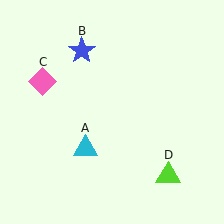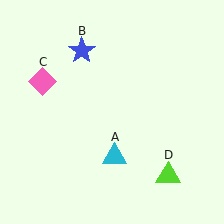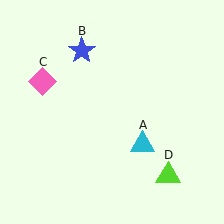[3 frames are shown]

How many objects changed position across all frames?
1 object changed position: cyan triangle (object A).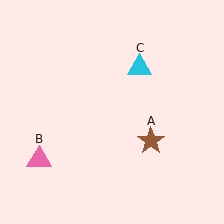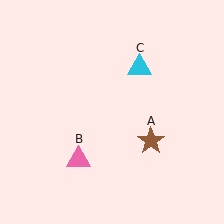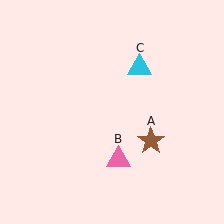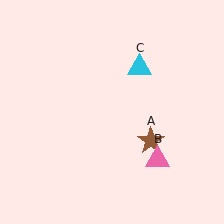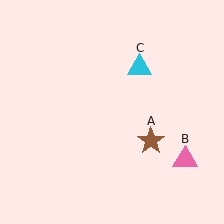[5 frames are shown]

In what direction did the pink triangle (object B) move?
The pink triangle (object B) moved right.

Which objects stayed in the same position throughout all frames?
Brown star (object A) and cyan triangle (object C) remained stationary.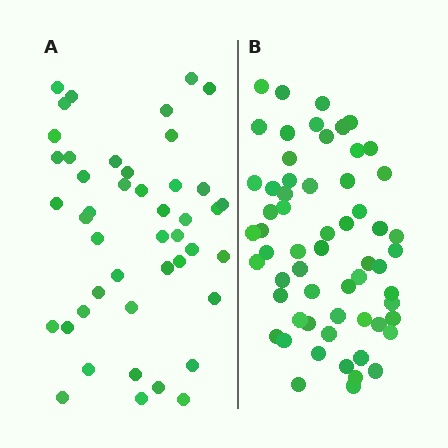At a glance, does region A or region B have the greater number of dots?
Region B (the right region) has more dots.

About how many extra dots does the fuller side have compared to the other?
Region B has approximately 15 more dots than region A.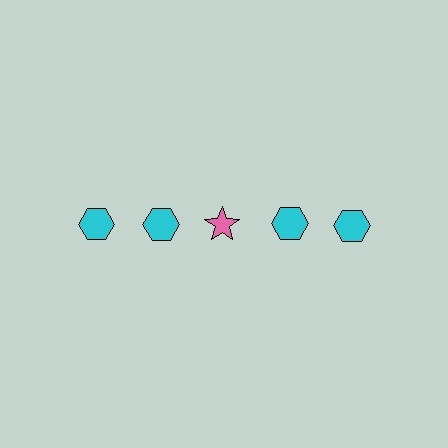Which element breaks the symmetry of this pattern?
The pink star in the top row, center column breaks the symmetry. All other shapes are cyan hexagons.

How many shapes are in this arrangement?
There are 5 shapes arranged in a grid pattern.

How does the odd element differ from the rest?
It differs in both color (pink instead of cyan) and shape (star instead of hexagon).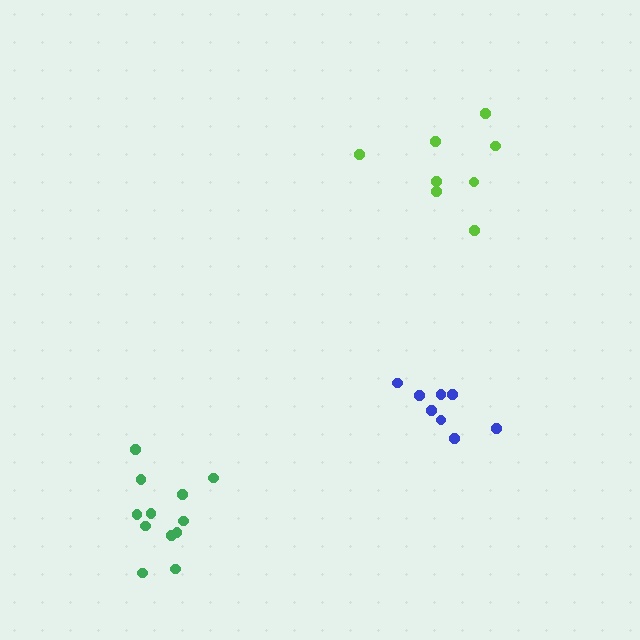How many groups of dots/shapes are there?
There are 3 groups.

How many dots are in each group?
Group 1: 8 dots, Group 2: 8 dots, Group 3: 12 dots (28 total).